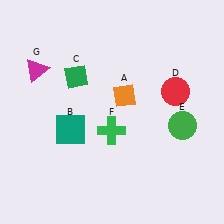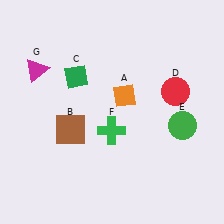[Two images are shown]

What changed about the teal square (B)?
In Image 1, B is teal. In Image 2, it changed to brown.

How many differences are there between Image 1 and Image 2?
There is 1 difference between the two images.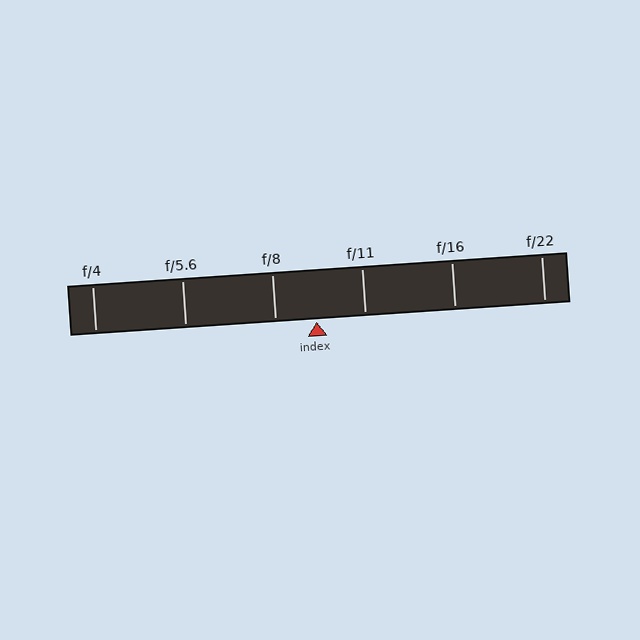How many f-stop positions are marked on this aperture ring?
There are 6 f-stop positions marked.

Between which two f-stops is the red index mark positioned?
The index mark is between f/8 and f/11.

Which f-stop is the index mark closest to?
The index mark is closest to f/8.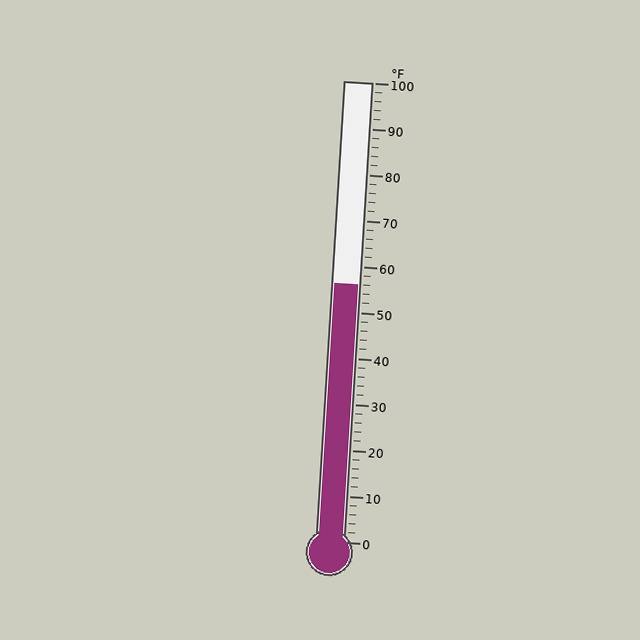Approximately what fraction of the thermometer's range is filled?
The thermometer is filled to approximately 55% of its range.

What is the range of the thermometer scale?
The thermometer scale ranges from 0°F to 100°F.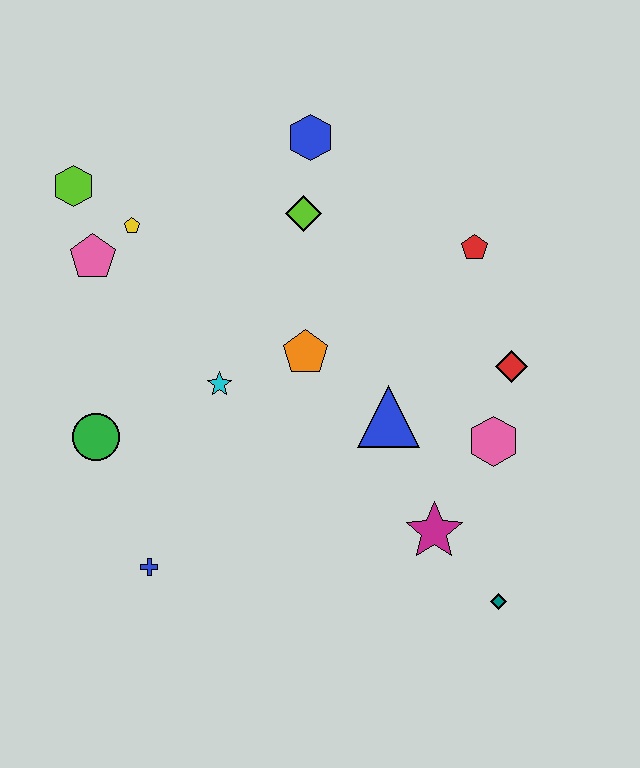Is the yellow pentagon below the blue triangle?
No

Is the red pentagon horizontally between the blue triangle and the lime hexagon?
No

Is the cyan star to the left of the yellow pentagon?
No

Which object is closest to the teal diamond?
The magenta star is closest to the teal diamond.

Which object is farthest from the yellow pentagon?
The teal diamond is farthest from the yellow pentagon.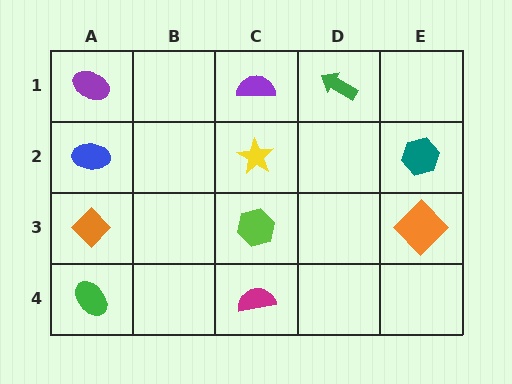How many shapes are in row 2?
3 shapes.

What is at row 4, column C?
A magenta semicircle.